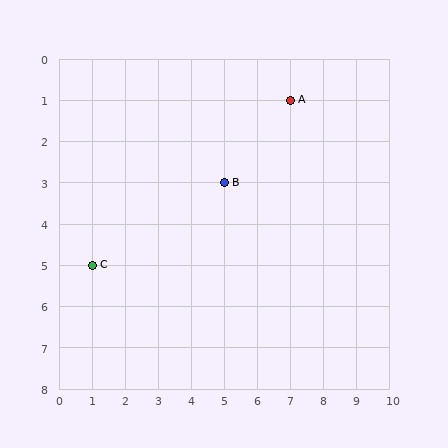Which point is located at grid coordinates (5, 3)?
Point B is at (5, 3).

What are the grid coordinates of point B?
Point B is at grid coordinates (5, 3).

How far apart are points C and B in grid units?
Points C and B are 4 columns and 2 rows apart (about 4.5 grid units diagonally).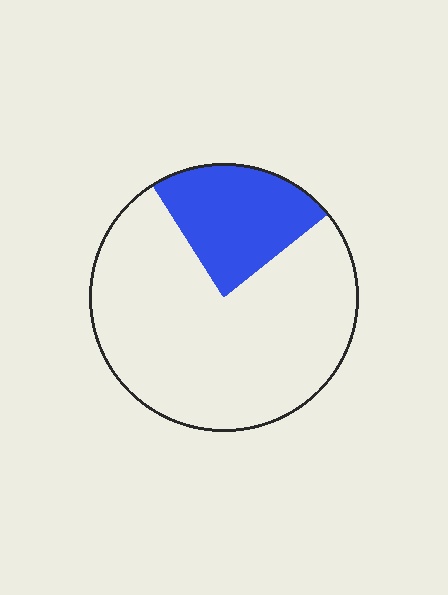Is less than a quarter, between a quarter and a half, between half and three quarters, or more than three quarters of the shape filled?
Less than a quarter.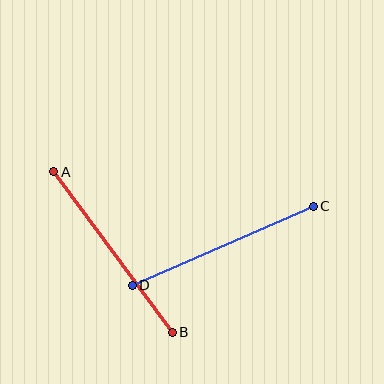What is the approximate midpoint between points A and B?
The midpoint is at approximately (113, 252) pixels.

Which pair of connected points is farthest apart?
Points A and B are farthest apart.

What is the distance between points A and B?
The distance is approximately 199 pixels.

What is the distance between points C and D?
The distance is approximately 197 pixels.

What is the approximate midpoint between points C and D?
The midpoint is at approximately (223, 246) pixels.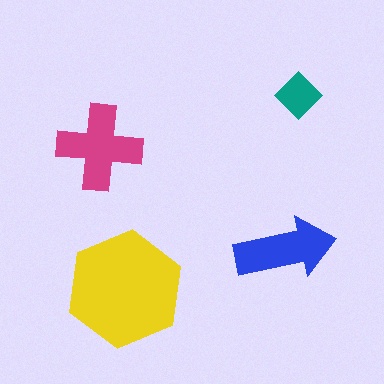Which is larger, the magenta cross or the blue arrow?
The magenta cross.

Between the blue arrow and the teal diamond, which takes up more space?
The blue arrow.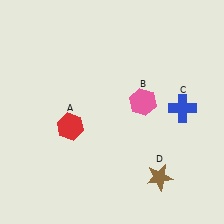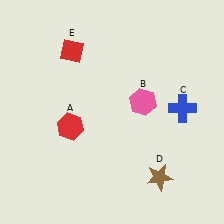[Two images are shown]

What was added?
A red diamond (E) was added in Image 2.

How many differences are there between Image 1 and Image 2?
There is 1 difference between the two images.